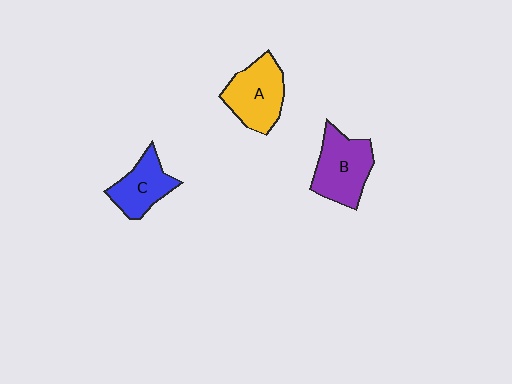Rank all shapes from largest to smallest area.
From largest to smallest: B (purple), A (yellow), C (blue).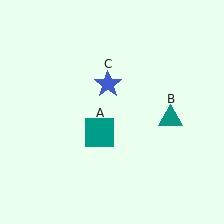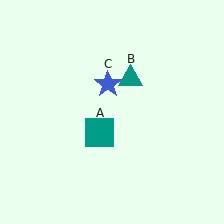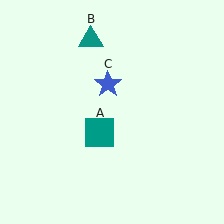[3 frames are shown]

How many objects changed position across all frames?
1 object changed position: teal triangle (object B).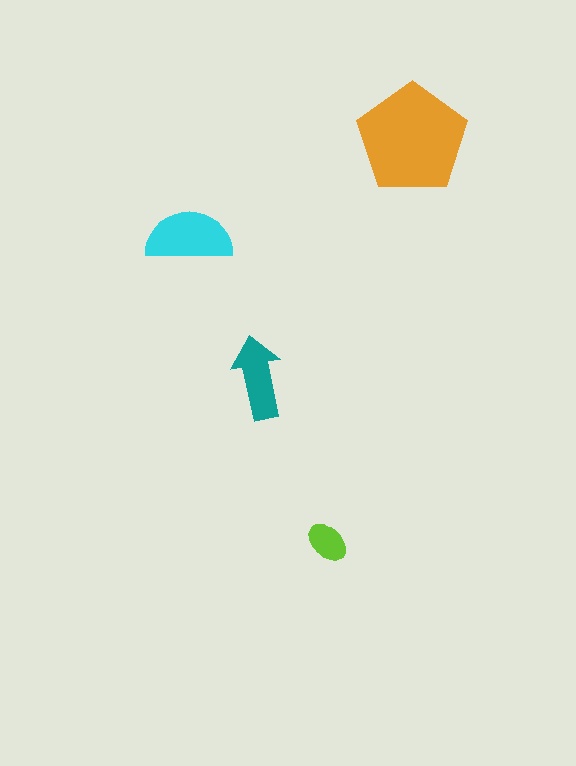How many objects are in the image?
There are 4 objects in the image.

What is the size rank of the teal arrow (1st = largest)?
3rd.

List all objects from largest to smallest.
The orange pentagon, the cyan semicircle, the teal arrow, the lime ellipse.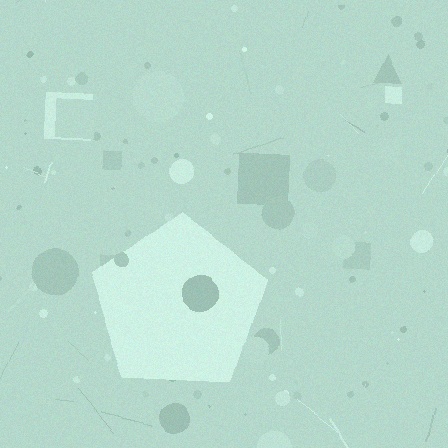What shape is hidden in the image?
A pentagon is hidden in the image.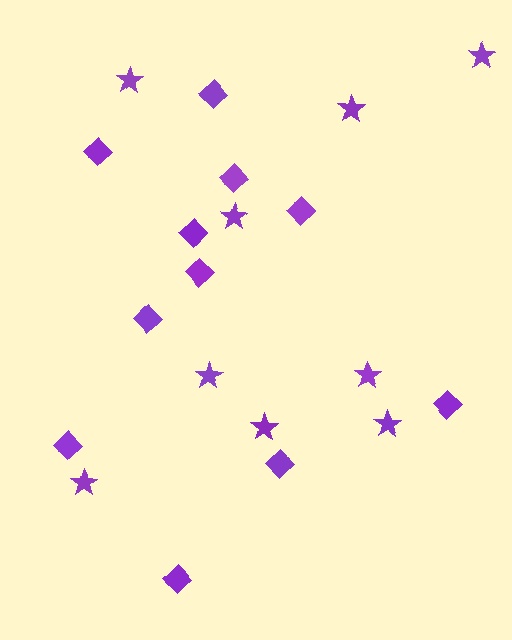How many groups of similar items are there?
There are 2 groups: one group of diamonds (11) and one group of stars (9).